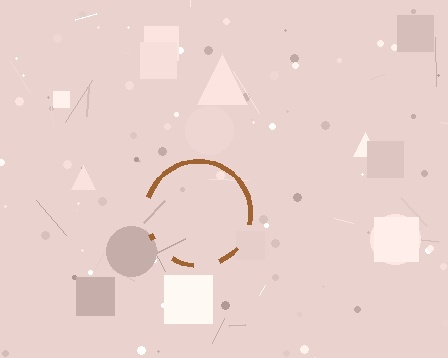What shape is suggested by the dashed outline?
The dashed outline suggests a circle.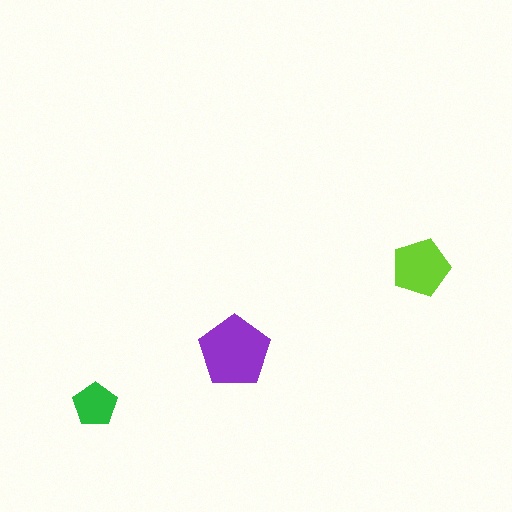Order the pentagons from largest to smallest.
the purple one, the lime one, the green one.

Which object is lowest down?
The green pentagon is bottommost.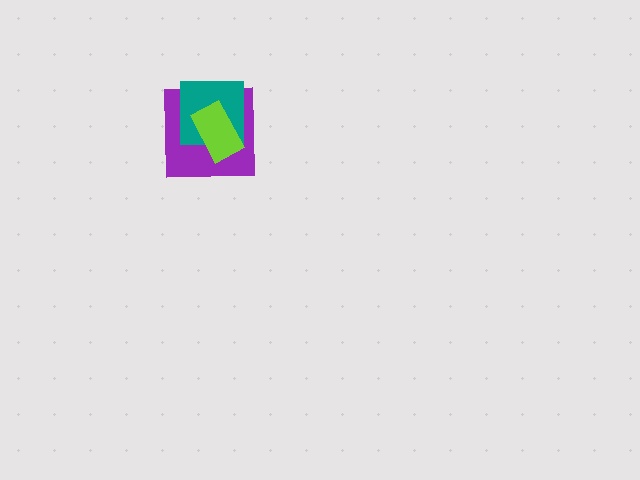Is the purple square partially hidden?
Yes, it is partially covered by another shape.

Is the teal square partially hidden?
Yes, it is partially covered by another shape.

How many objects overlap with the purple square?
2 objects overlap with the purple square.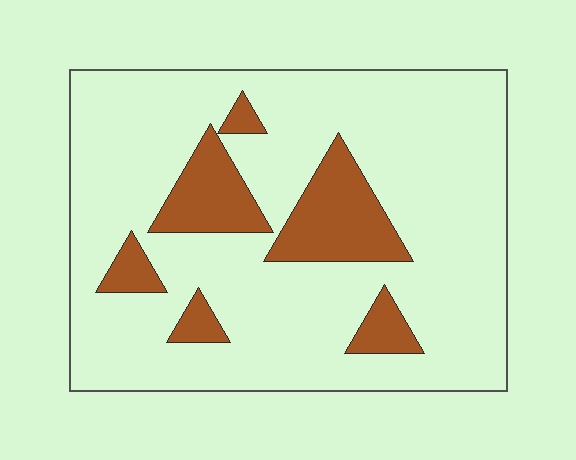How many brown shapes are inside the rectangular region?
6.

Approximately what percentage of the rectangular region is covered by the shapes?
Approximately 20%.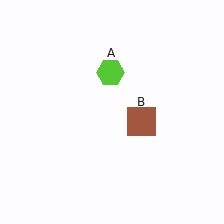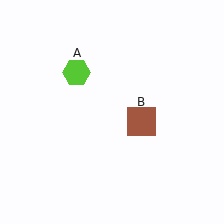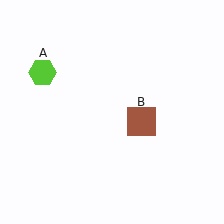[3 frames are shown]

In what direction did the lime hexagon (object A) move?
The lime hexagon (object A) moved left.